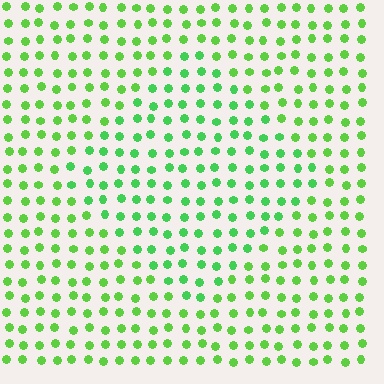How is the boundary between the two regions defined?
The boundary is defined purely by a slight shift in hue (about 21 degrees). Spacing, size, and orientation are identical on both sides.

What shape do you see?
I see a diamond.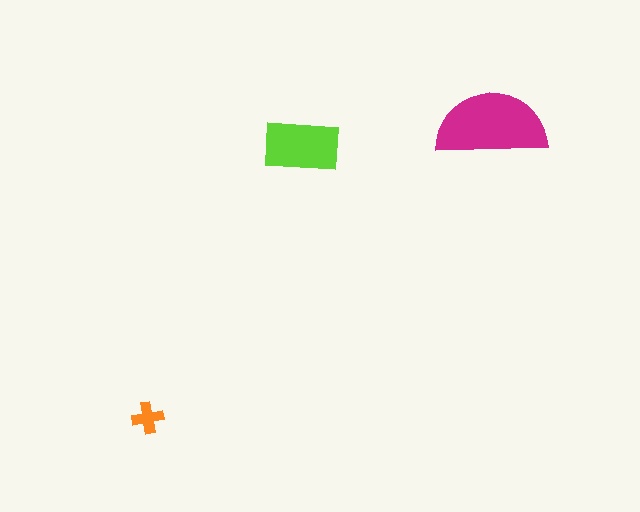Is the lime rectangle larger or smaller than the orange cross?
Larger.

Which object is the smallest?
The orange cross.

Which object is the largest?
The magenta semicircle.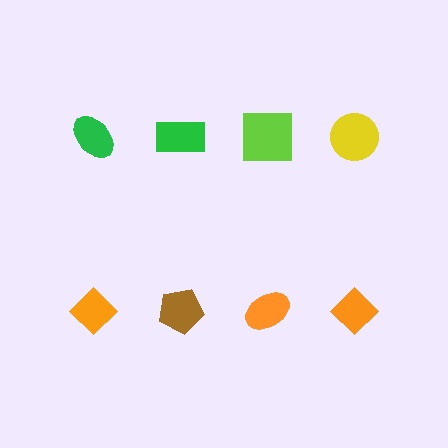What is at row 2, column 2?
A brown pentagon.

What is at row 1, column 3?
A lime square.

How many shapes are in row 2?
4 shapes.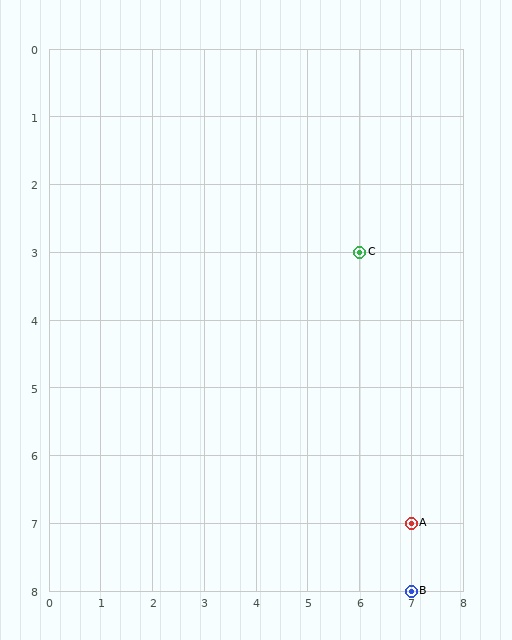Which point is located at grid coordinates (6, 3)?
Point C is at (6, 3).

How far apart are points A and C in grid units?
Points A and C are 1 column and 4 rows apart (about 4.1 grid units diagonally).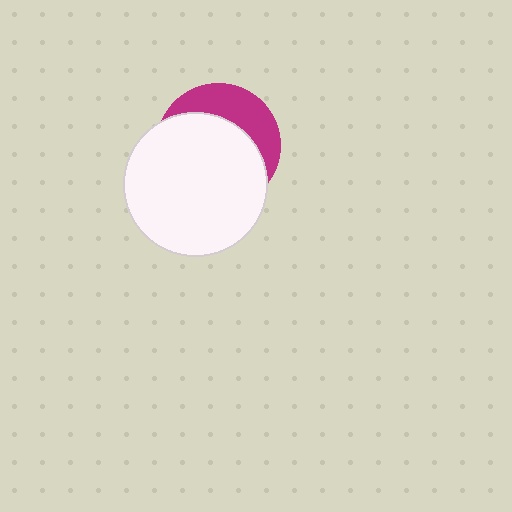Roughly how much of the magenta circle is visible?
A small part of it is visible (roughly 33%).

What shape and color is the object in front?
The object in front is a white circle.